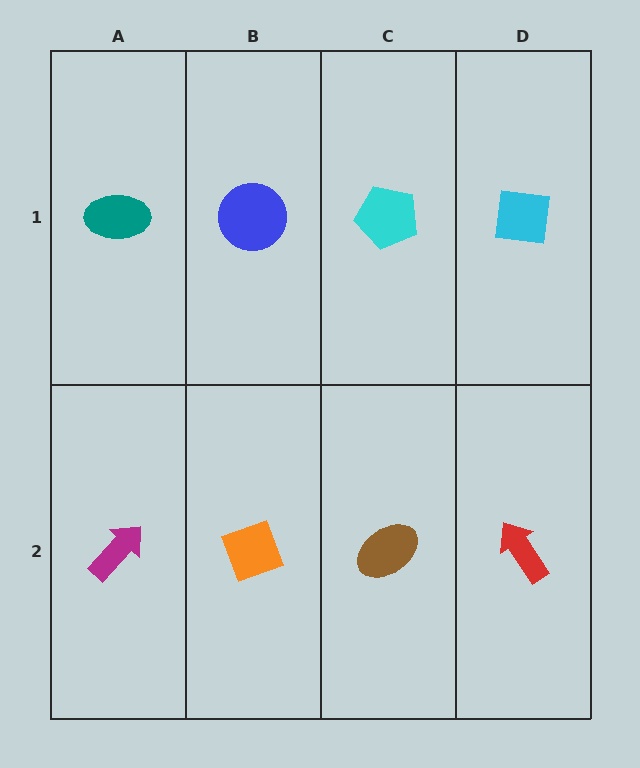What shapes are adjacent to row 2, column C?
A cyan pentagon (row 1, column C), an orange diamond (row 2, column B), a red arrow (row 2, column D).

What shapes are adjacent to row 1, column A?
A magenta arrow (row 2, column A), a blue circle (row 1, column B).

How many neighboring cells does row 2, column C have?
3.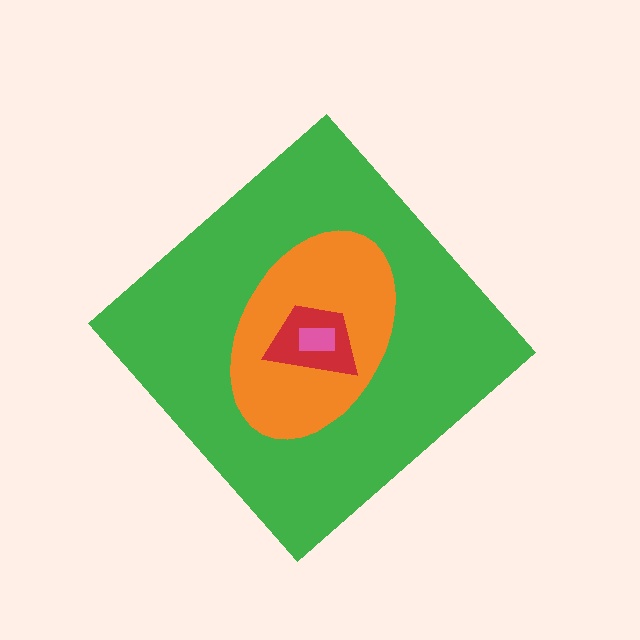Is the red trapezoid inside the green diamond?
Yes.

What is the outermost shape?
The green diamond.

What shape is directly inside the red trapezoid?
The pink rectangle.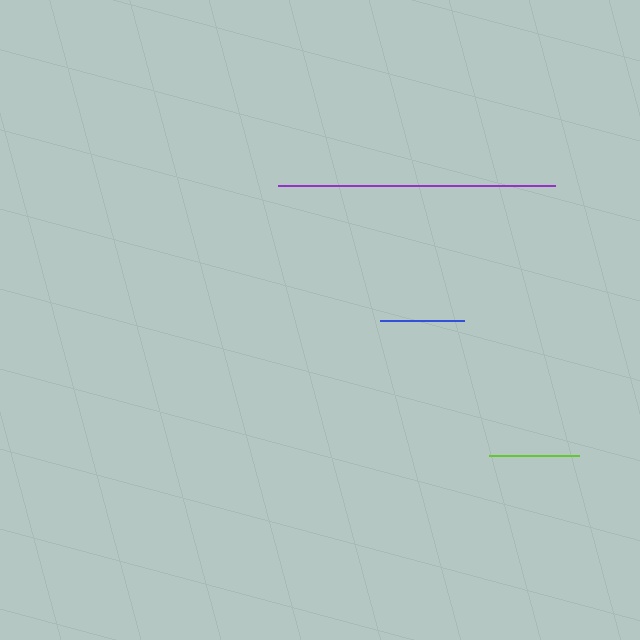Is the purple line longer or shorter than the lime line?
The purple line is longer than the lime line.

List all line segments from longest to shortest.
From longest to shortest: purple, lime, blue.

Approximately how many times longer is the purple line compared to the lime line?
The purple line is approximately 3.1 times the length of the lime line.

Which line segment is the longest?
The purple line is the longest at approximately 277 pixels.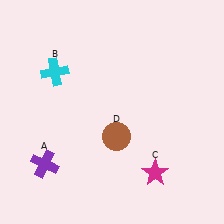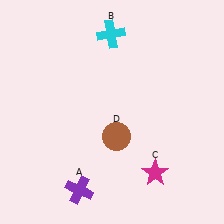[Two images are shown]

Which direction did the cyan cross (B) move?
The cyan cross (B) moved right.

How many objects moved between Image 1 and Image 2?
2 objects moved between the two images.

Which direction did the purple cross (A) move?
The purple cross (A) moved right.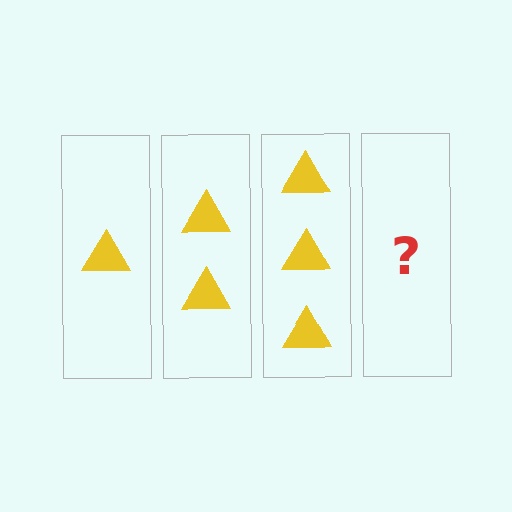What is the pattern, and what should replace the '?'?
The pattern is that each step adds one more triangle. The '?' should be 4 triangles.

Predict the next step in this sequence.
The next step is 4 triangles.